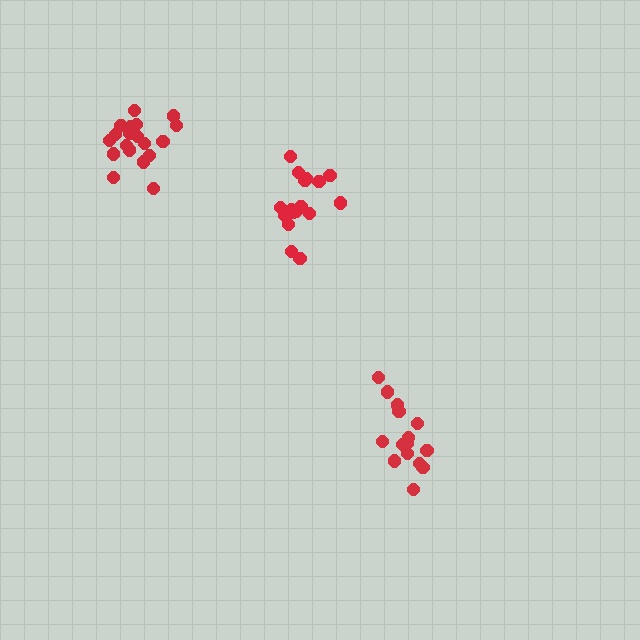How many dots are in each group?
Group 1: 17 dots, Group 2: 19 dots, Group 3: 15 dots (51 total).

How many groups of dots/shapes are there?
There are 3 groups.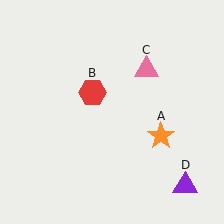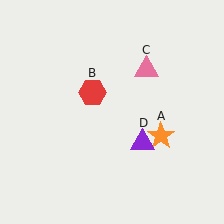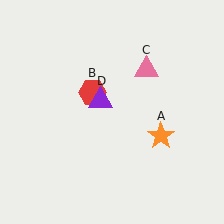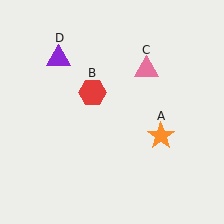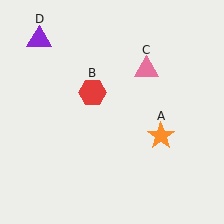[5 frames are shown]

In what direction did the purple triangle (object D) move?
The purple triangle (object D) moved up and to the left.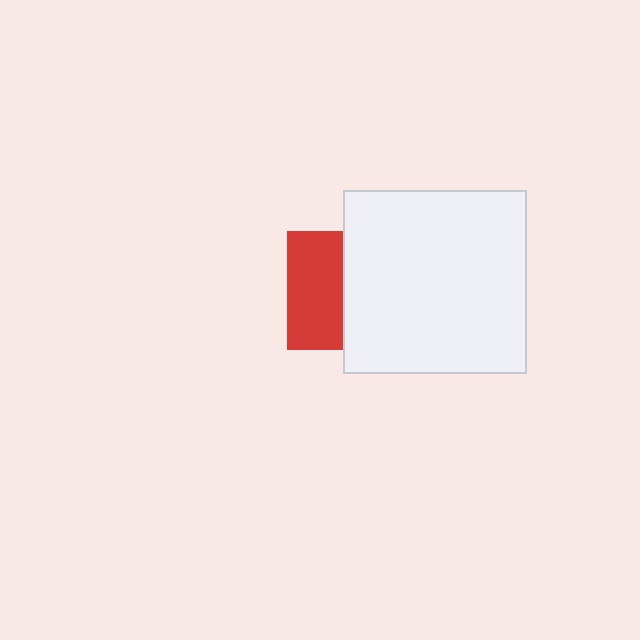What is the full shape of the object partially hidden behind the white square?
The partially hidden object is a red square.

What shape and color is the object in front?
The object in front is a white square.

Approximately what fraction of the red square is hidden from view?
Roughly 53% of the red square is hidden behind the white square.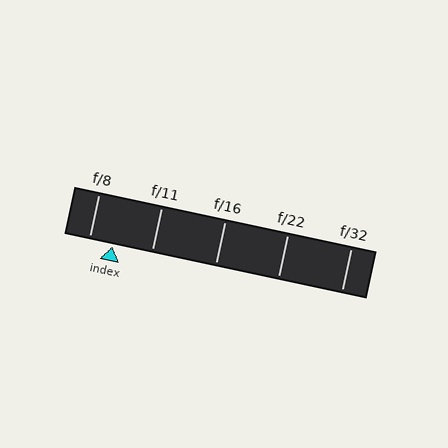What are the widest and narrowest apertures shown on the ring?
The widest aperture shown is f/8 and the narrowest is f/32.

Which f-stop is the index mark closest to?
The index mark is closest to f/8.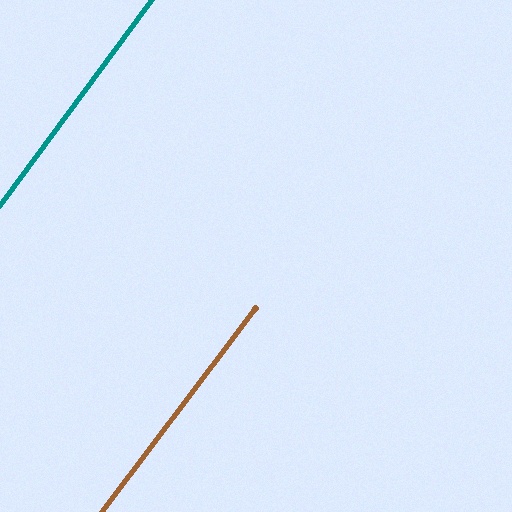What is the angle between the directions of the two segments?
Approximately 0 degrees.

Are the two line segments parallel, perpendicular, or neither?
Parallel — their directions differ by only 0.5°.